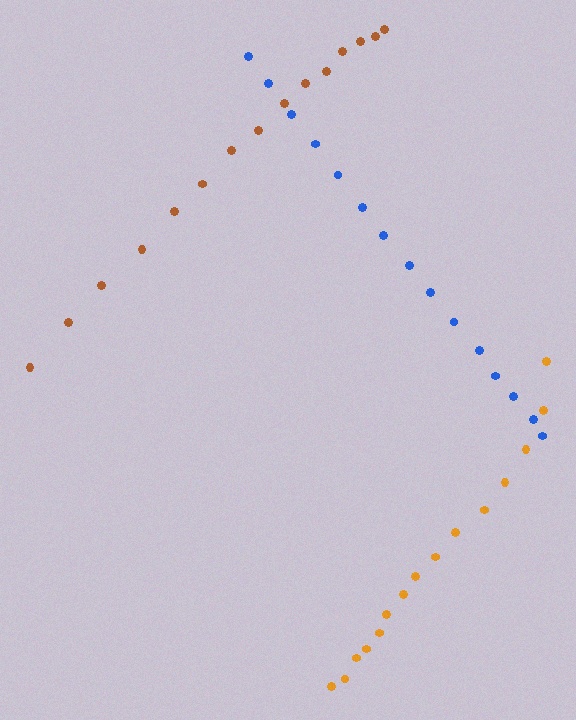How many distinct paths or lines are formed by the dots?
There are 3 distinct paths.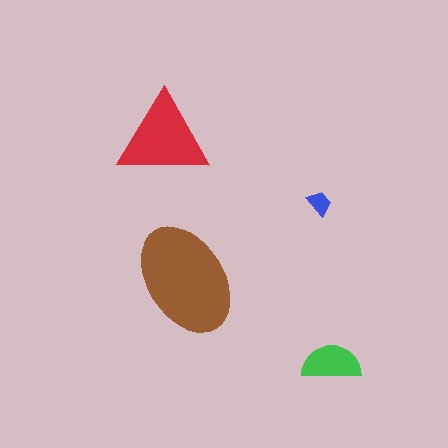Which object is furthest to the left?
The red triangle is leftmost.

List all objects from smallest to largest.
The blue trapezoid, the green semicircle, the red triangle, the brown ellipse.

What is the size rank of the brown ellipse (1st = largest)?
1st.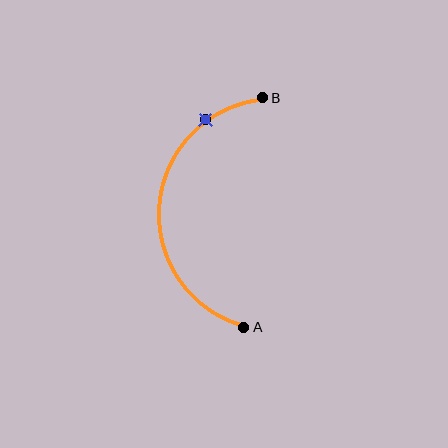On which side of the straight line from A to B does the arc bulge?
The arc bulges to the left of the straight line connecting A and B.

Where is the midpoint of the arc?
The arc midpoint is the point on the curve farthest from the straight line joining A and B. It sits to the left of that line.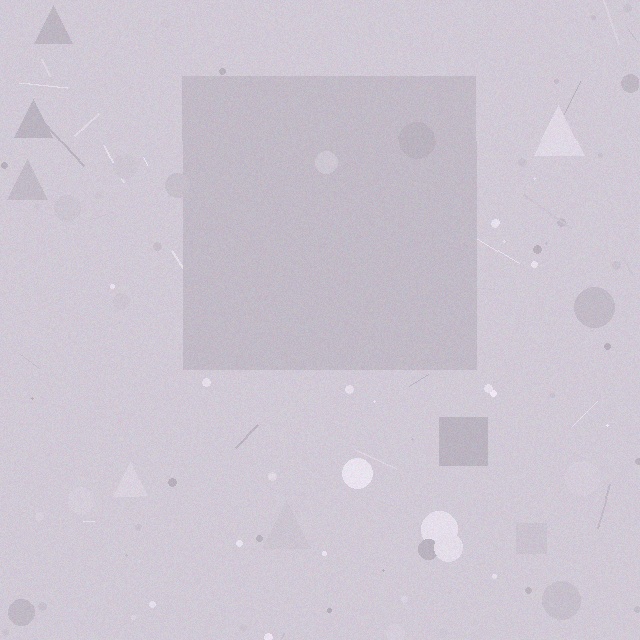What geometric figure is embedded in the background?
A square is embedded in the background.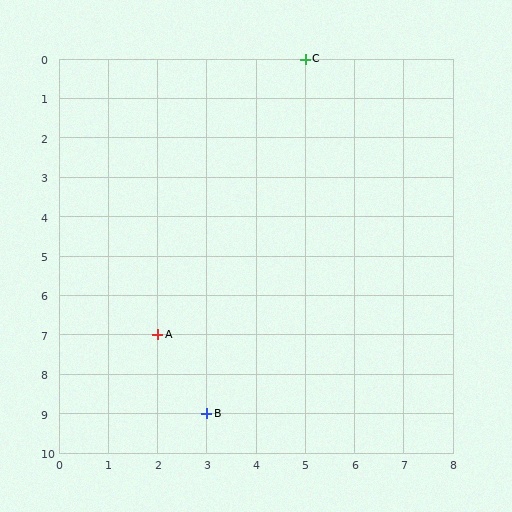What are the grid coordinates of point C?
Point C is at grid coordinates (5, 0).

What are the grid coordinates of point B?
Point B is at grid coordinates (3, 9).